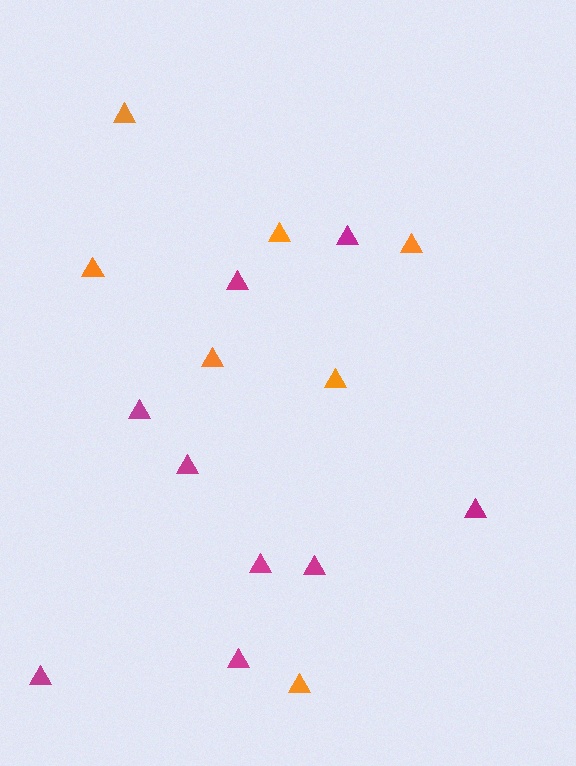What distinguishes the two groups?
There are 2 groups: one group of magenta triangles (9) and one group of orange triangles (7).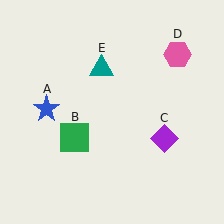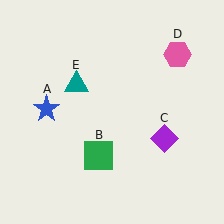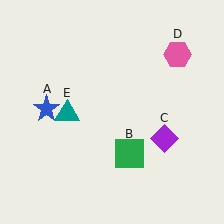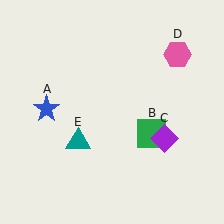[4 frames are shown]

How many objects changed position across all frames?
2 objects changed position: green square (object B), teal triangle (object E).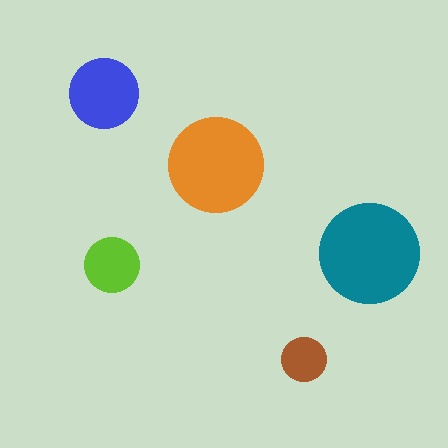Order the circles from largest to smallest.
the teal one, the orange one, the blue one, the lime one, the brown one.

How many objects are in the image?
There are 5 objects in the image.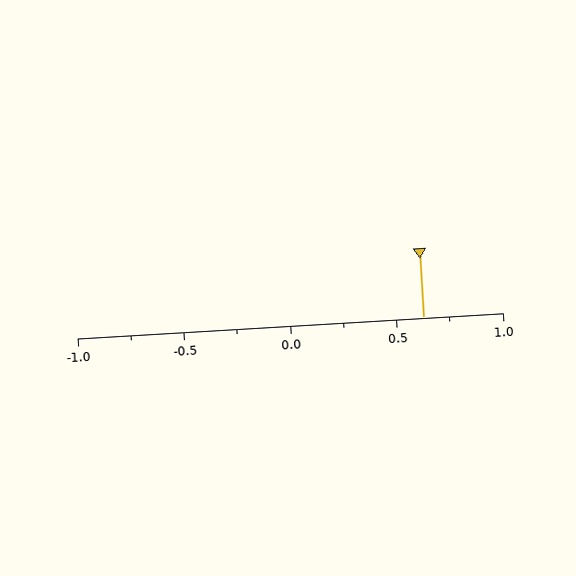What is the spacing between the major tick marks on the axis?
The major ticks are spaced 0.5 apart.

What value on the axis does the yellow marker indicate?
The marker indicates approximately 0.62.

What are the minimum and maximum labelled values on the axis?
The axis runs from -1.0 to 1.0.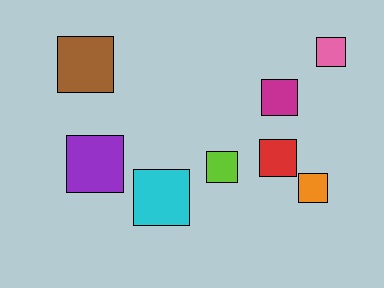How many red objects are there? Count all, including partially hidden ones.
There is 1 red object.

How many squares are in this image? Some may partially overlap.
There are 8 squares.